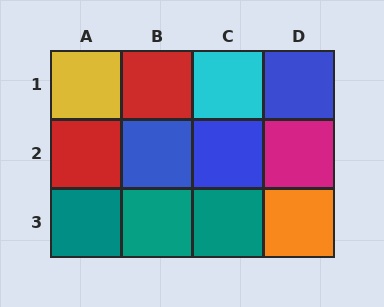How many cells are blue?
3 cells are blue.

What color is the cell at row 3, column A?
Teal.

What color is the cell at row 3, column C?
Teal.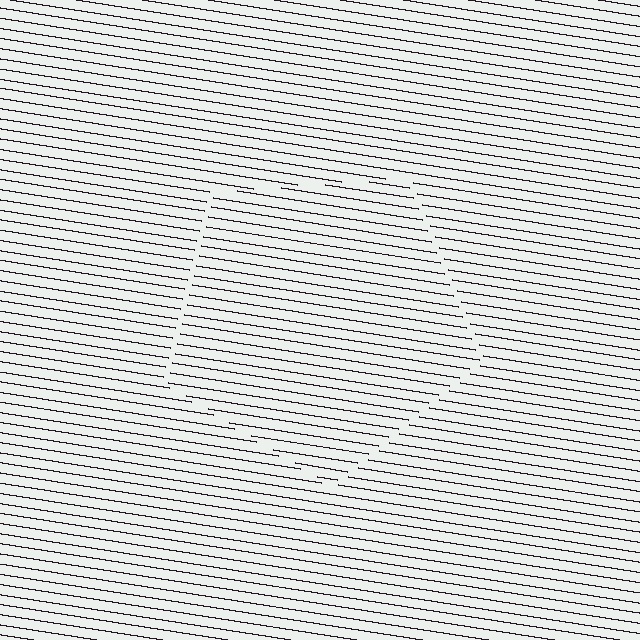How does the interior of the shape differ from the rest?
The interior of the shape contains the same grating, shifted by half a period — the contour is defined by the phase discontinuity where line-ends from the inner and outer gratings abut.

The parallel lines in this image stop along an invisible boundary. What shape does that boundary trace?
An illusory pentagon. The interior of the shape contains the same grating, shifted by half a period — the contour is defined by the phase discontinuity where line-ends from the inner and outer gratings abut.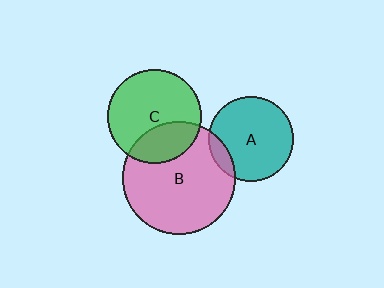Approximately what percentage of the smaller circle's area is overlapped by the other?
Approximately 30%.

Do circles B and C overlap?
Yes.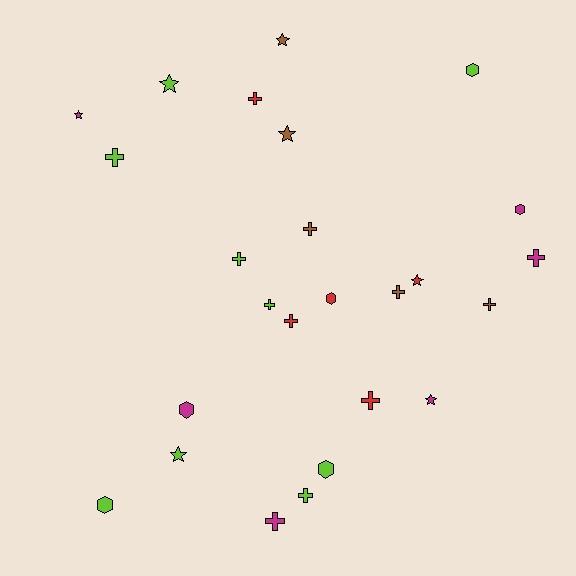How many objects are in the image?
There are 25 objects.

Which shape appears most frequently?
Cross, with 12 objects.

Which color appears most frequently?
Lime, with 9 objects.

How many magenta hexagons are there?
There are 2 magenta hexagons.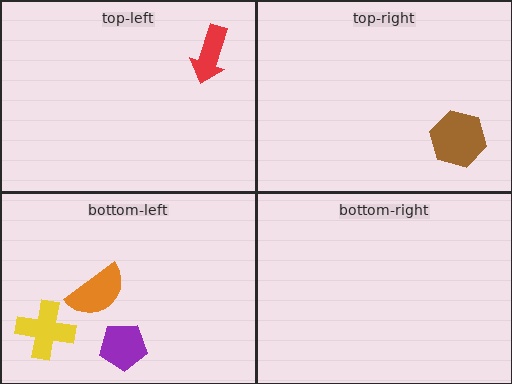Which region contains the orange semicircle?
The bottom-left region.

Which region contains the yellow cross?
The bottom-left region.